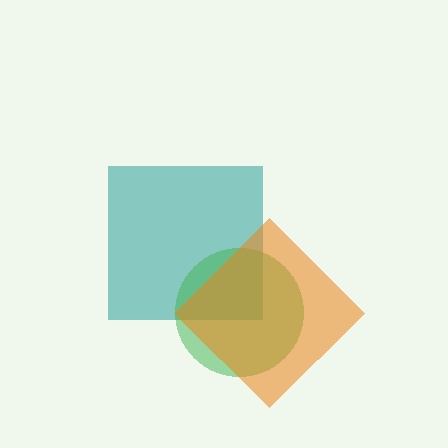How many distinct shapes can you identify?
There are 3 distinct shapes: a teal square, a green circle, an orange diamond.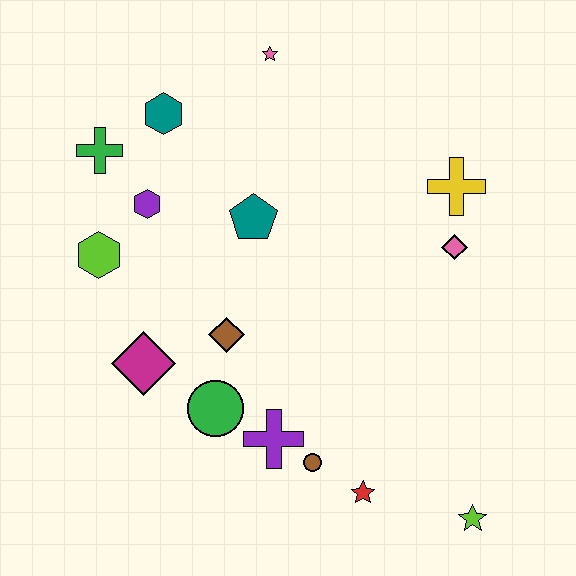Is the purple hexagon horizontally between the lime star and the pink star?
No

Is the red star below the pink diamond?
Yes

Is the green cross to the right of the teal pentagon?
No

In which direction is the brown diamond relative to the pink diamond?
The brown diamond is to the left of the pink diamond.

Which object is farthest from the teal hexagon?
The lime star is farthest from the teal hexagon.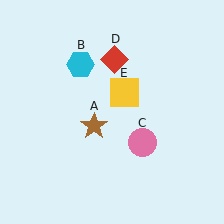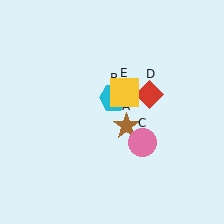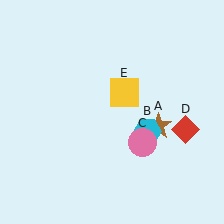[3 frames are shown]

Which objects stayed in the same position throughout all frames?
Pink circle (object C) and yellow square (object E) remained stationary.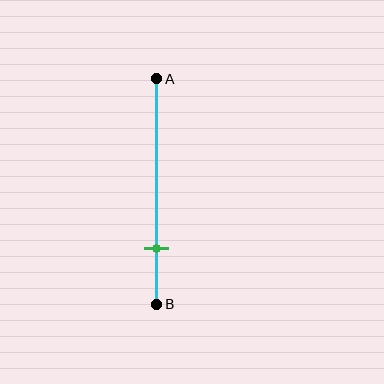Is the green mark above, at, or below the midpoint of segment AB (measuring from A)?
The green mark is below the midpoint of segment AB.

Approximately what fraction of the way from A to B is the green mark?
The green mark is approximately 75% of the way from A to B.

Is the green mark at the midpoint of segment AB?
No, the mark is at about 75% from A, not at the 50% midpoint.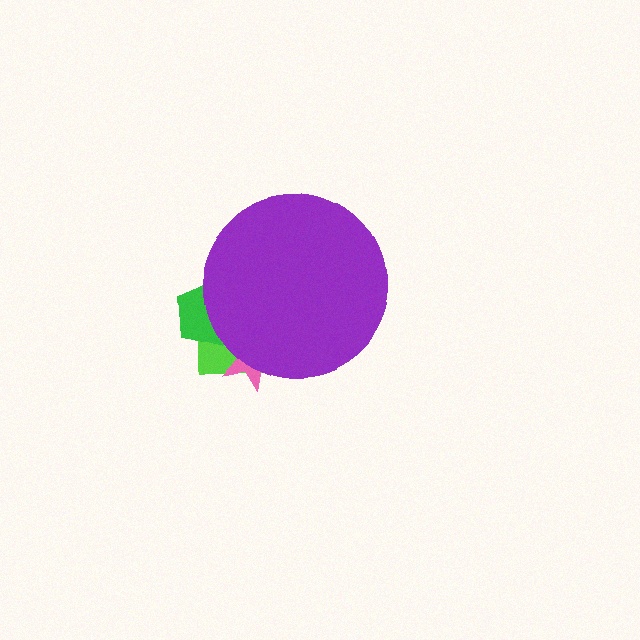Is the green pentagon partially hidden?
Yes, the green pentagon is partially hidden behind the purple circle.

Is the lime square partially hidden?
Yes, the lime square is partially hidden behind the purple circle.